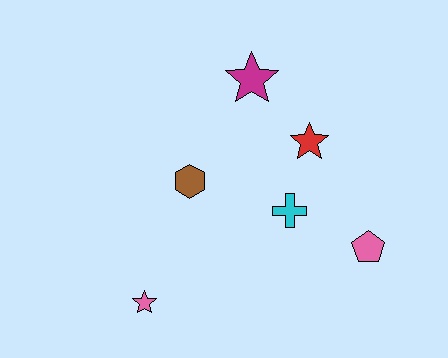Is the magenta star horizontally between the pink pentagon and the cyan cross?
No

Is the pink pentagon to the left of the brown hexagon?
No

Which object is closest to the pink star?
The brown hexagon is closest to the pink star.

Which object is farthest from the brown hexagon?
The pink pentagon is farthest from the brown hexagon.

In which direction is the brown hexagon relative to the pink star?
The brown hexagon is above the pink star.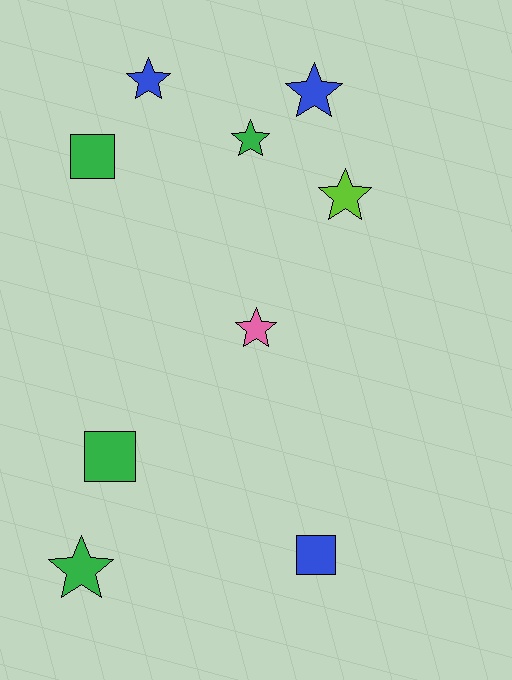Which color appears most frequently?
Green, with 4 objects.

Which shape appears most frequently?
Star, with 6 objects.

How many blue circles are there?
There are no blue circles.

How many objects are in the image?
There are 9 objects.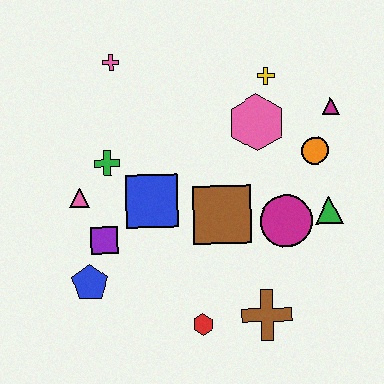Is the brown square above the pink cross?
No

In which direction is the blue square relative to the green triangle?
The blue square is to the left of the green triangle.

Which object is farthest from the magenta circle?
The pink cross is farthest from the magenta circle.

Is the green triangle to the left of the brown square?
No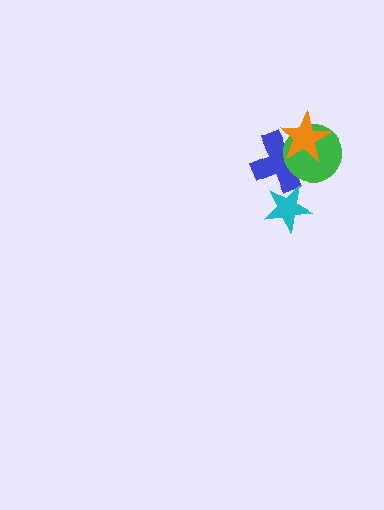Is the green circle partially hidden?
Yes, it is partially covered by another shape.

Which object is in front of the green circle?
The orange star is in front of the green circle.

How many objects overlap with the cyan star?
1 object overlaps with the cyan star.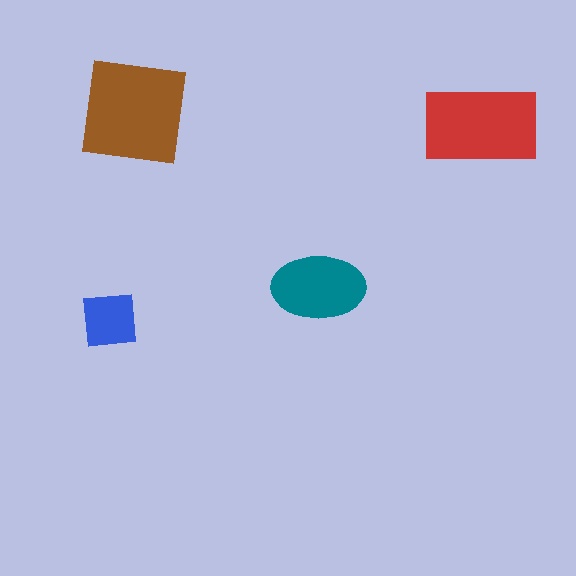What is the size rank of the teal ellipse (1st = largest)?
3rd.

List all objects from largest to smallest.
The brown square, the red rectangle, the teal ellipse, the blue square.